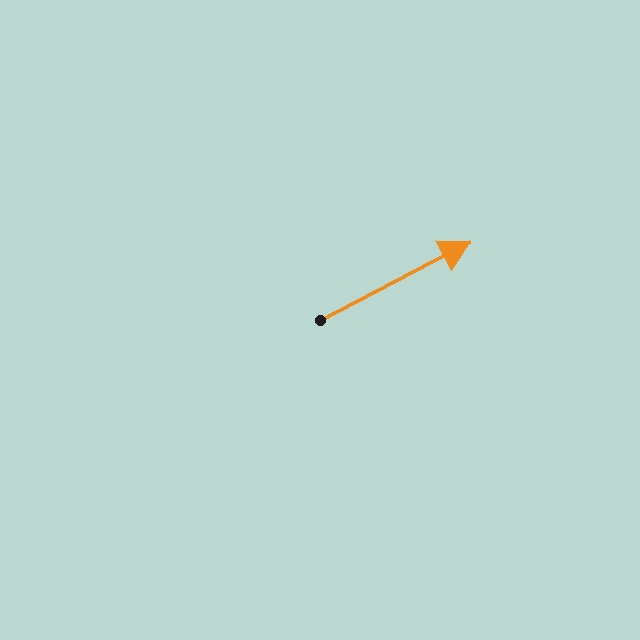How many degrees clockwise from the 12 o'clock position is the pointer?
Approximately 62 degrees.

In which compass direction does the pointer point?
Northeast.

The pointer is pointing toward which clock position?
Roughly 2 o'clock.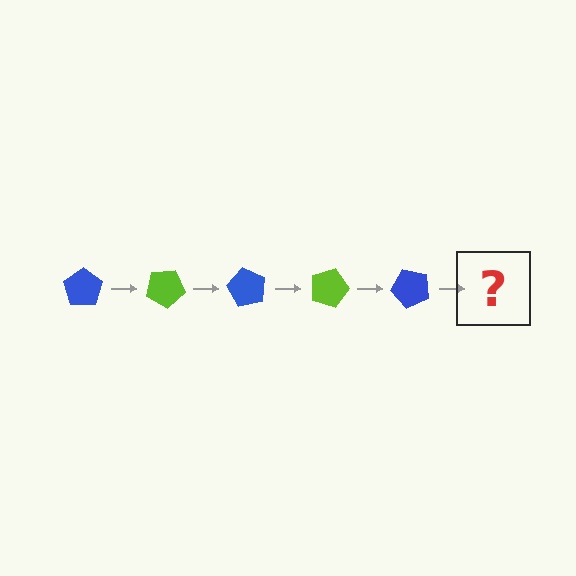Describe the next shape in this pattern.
It should be a lime pentagon, rotated 150 degrees from the start.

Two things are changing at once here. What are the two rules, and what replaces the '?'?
The two rules are that it rotates 30 degrees each step and the color cycles through blue and lime. The '?' should be a lime pentagon, rotated 150 degrees from the start.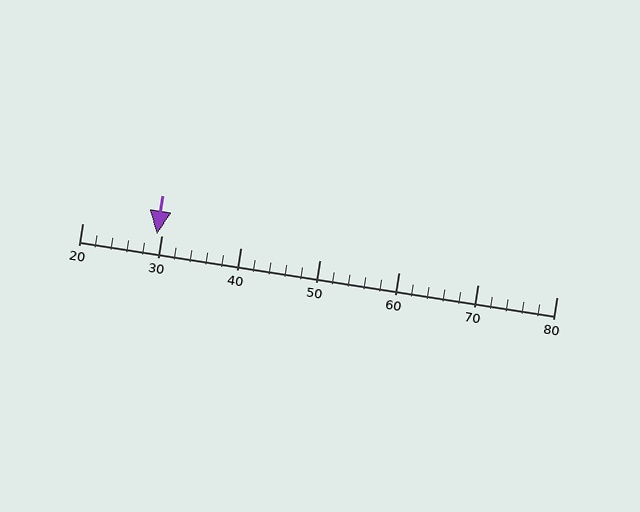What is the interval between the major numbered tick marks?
The major tick marks are spaced 10 units apart.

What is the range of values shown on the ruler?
The ruler shows values from 20 to 80.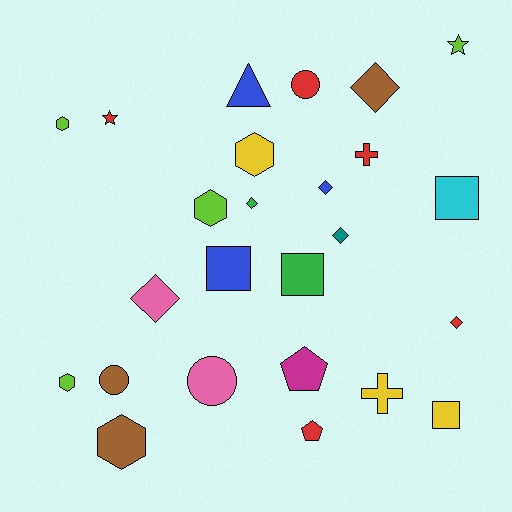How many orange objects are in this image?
There are no orange objects.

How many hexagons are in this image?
There are 5 hexagons.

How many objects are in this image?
There are 25 objects.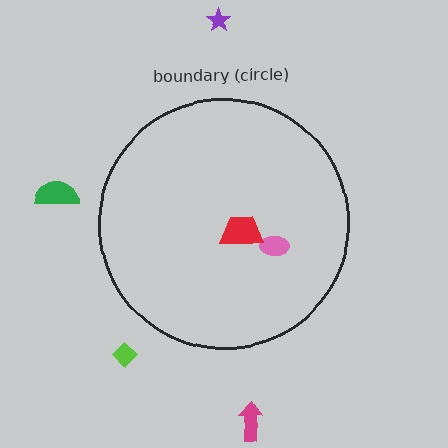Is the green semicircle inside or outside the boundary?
Outside.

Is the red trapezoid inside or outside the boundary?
Inside.